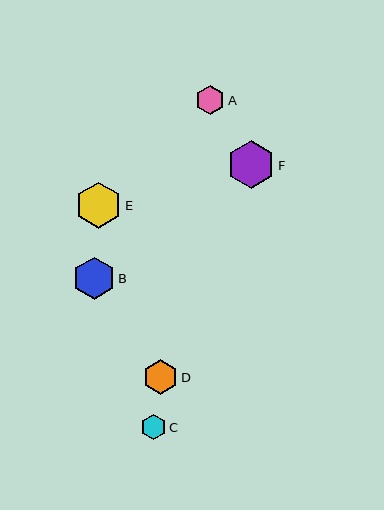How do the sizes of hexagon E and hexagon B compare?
Hexagon E and hexagon B are approximately the same size.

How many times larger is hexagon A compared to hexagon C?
Hexagon A is approximately 1.2 times the size of hexagon C.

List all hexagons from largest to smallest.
From largest to smallest: F, E, B, D, A, C.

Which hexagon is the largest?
Hexagon F is the largest with a size of approximately 48 pixels.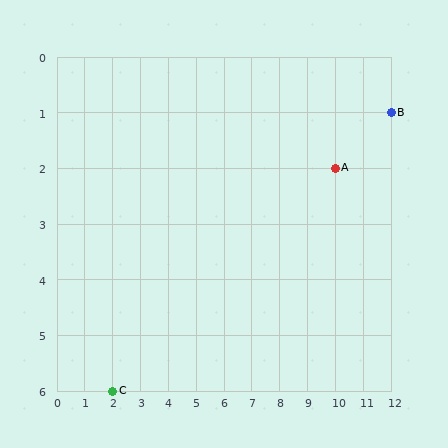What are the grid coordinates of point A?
Point A is at grid coordinates (10, 2).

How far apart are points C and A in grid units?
Points C and A are 8 columns and 4 rows apart (about 8.9 grid units diagonally).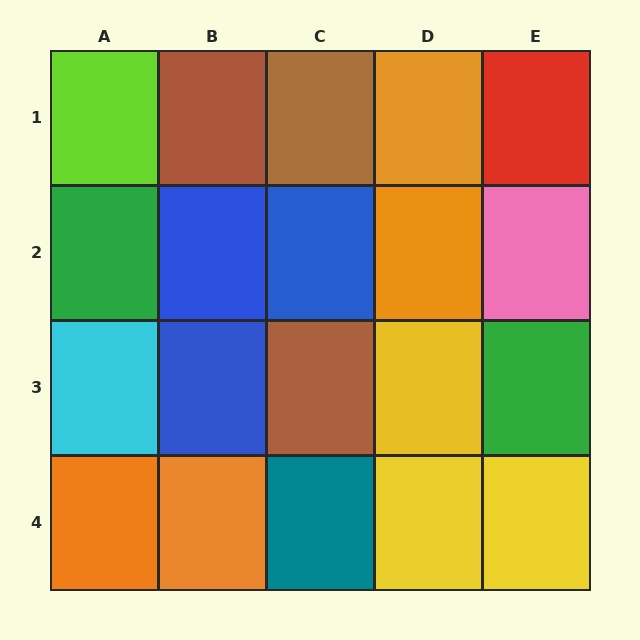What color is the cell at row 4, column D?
Yellow.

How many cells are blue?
3 cells are blue.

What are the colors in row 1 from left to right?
Lime, brown, brown, orange, red.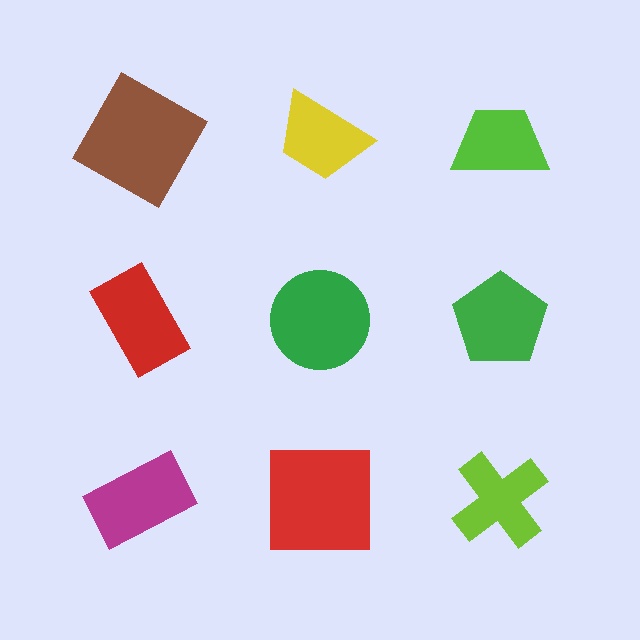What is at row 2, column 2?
A green circle.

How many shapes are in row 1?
3 shapes.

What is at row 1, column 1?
A brown square.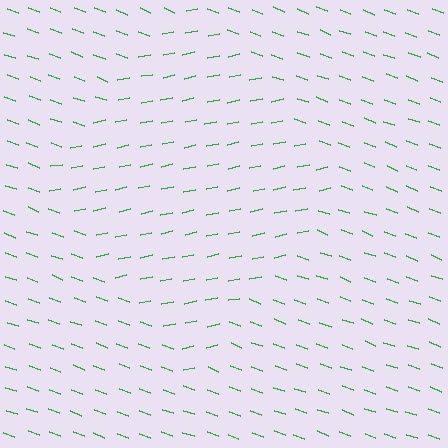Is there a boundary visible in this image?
Yes, there is a texture boundary formed by a change in line orientation.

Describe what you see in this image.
The image is filled with small green line segments. A diamond region in the image has lines oriented differently from the surrounding lines, creating a visible texture boundary.